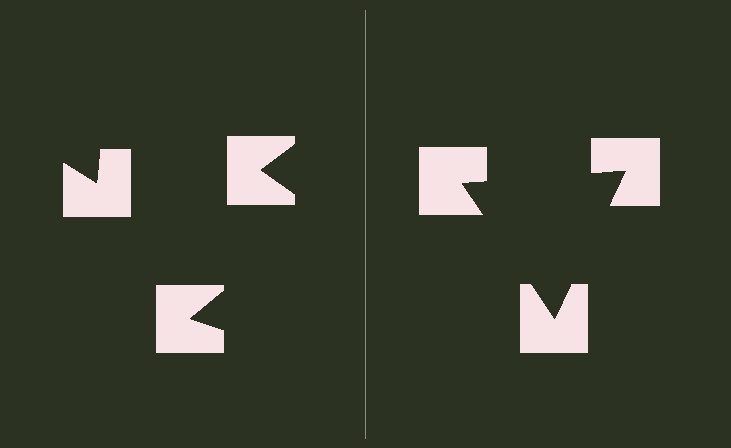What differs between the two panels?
The notched squares are positioned identically on both sides; only the wedge orientations differ. On the right they align to a triangle; on the left they are misaligned.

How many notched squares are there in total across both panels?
6 — 3 on each side.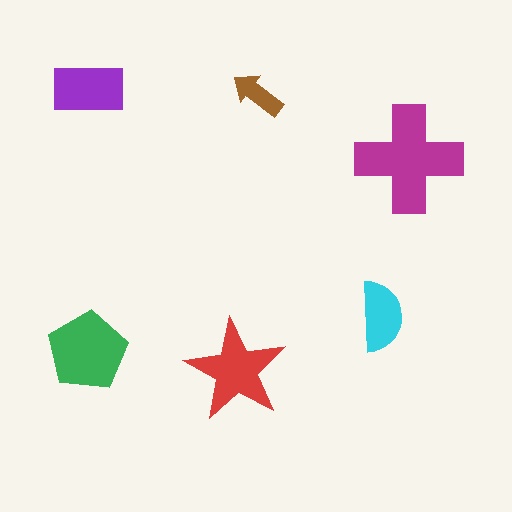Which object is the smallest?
The brown arrow.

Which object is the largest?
The magenta cross.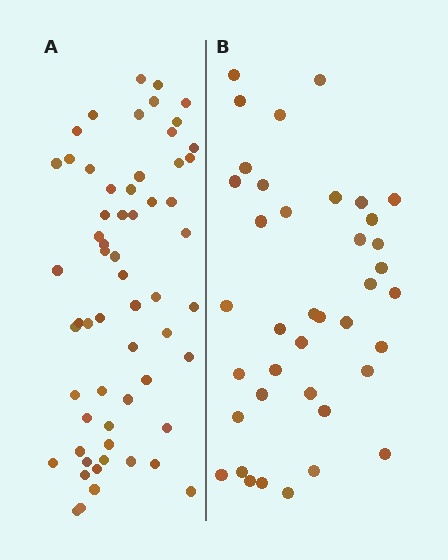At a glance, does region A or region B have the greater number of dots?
Region A (the left region) has more dots.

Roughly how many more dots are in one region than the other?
Region A has approximately 20 more dots than region B.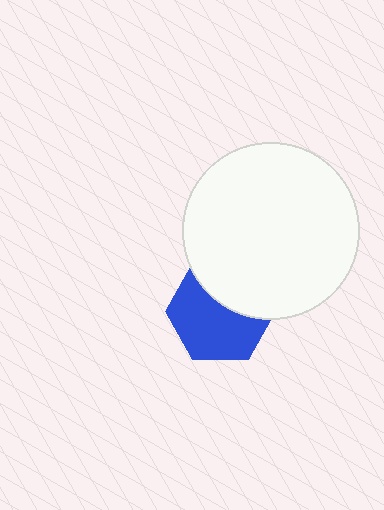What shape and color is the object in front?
The object in front is a white circle.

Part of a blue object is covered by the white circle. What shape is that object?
It is a hexagon.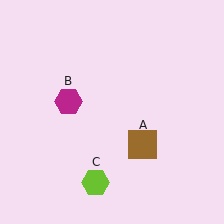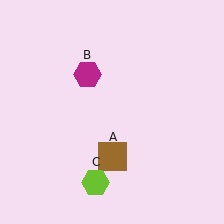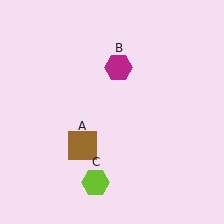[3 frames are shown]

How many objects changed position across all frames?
2 objects changed position: brown square (object A), magenta hexagon (object B).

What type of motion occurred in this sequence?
The brown square (object A), magenta hexagon (object B) rotated clockwise around the center of the scene.